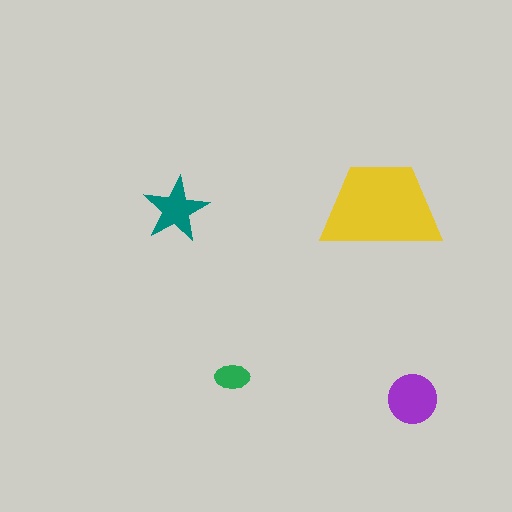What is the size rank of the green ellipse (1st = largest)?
4th.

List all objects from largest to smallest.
The yellow trapezoid, the purple circle, the teal star, the green ellipse.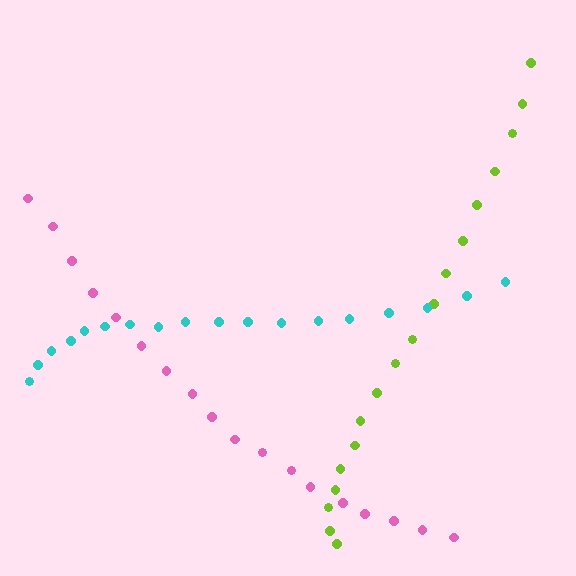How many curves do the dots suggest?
There are 3 distinct paths.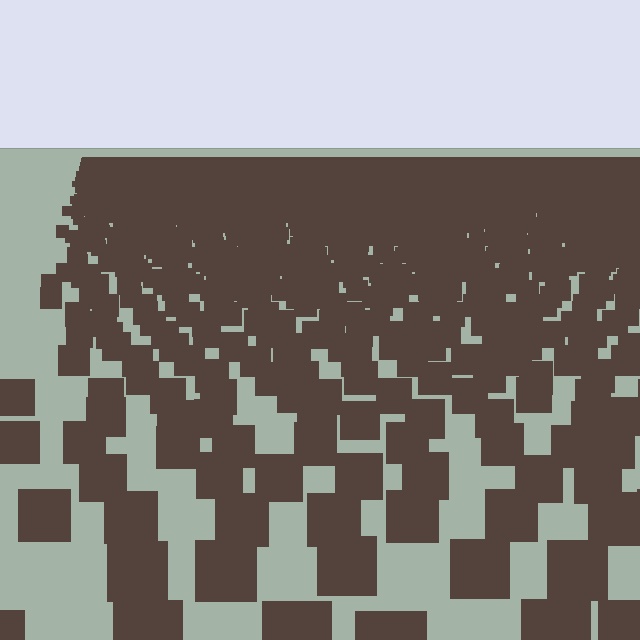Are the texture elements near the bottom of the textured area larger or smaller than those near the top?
Larger. Near the bottom, elements are closer to the viewer and appear at a bigger on-screen size.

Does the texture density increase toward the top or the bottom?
Density increases toward the top.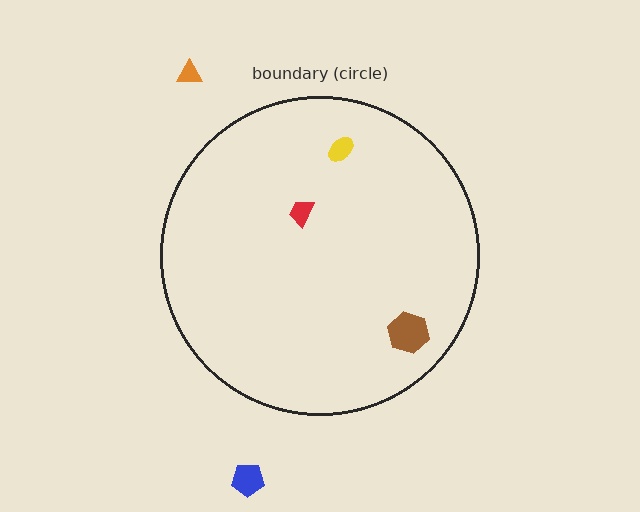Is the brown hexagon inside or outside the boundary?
Inside.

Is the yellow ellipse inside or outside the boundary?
Inside.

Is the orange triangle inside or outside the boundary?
Outside.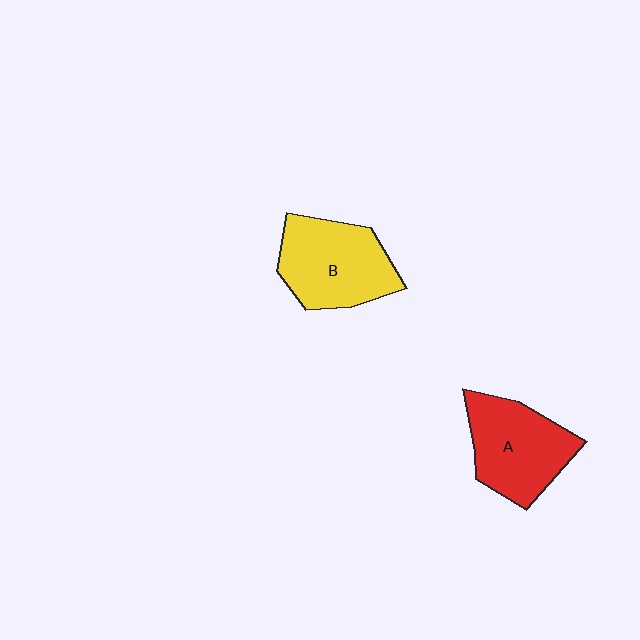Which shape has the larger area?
Shape B (yellow).